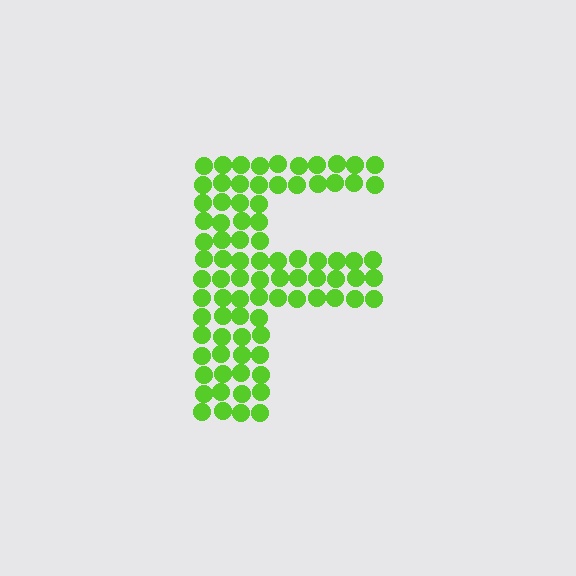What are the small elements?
The small elements are circles.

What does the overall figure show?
The overall figure shows the letter F.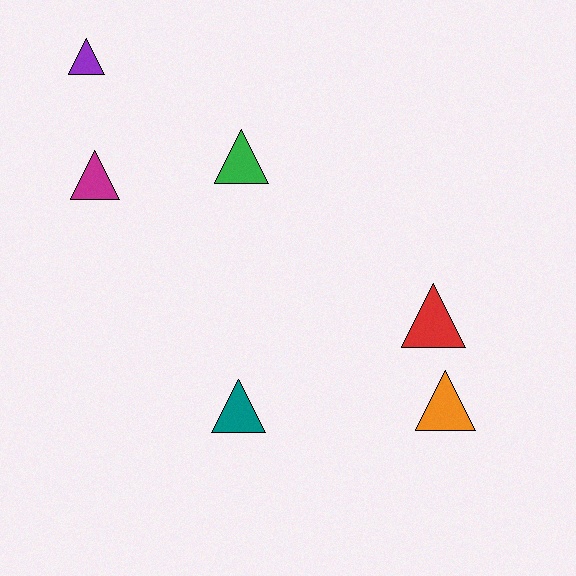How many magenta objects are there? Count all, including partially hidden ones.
There is 1 magenta object.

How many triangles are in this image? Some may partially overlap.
There are 6 triangles.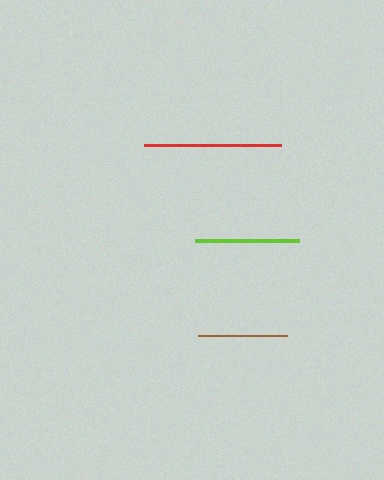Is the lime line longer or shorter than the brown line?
The lime line is longer than the brown line.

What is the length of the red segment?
The red segment is approximately 137 pixels long.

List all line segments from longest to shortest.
From longest to shortest: red, lime, brown.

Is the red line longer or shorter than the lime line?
The red line is longer than the lime line.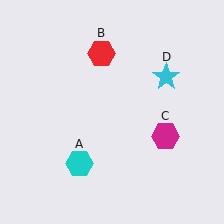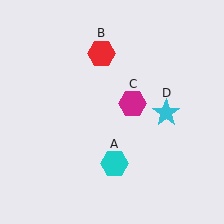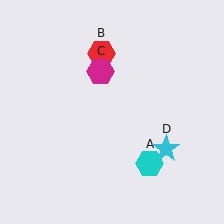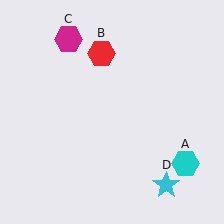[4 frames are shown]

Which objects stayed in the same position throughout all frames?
Red hexagon (object B) remained stationary.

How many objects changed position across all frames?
3 objects changed position: cyan hexagon (object A), magenta hexagon (object C), cyan star (object D).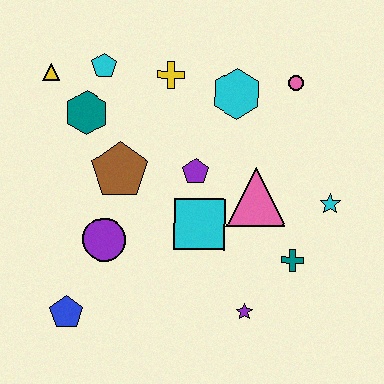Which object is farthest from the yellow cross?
The blue pentagon is farthest from the yellow cross.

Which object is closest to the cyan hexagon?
The pink circle is closest to the cyan hexagon.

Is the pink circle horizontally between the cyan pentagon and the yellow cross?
No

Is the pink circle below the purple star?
No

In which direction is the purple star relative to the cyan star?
The purple star is below the cyan star.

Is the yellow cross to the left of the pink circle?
Yes